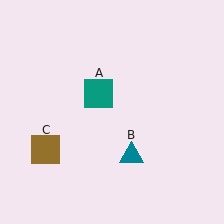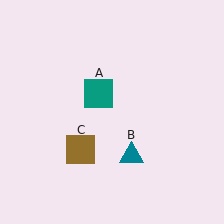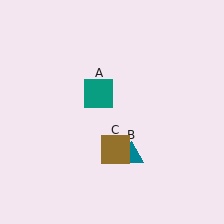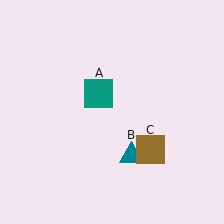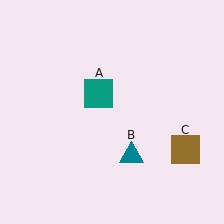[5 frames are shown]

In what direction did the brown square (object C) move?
The brown square (object C) moved right.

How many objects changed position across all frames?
1 object changed position: brown square (object C).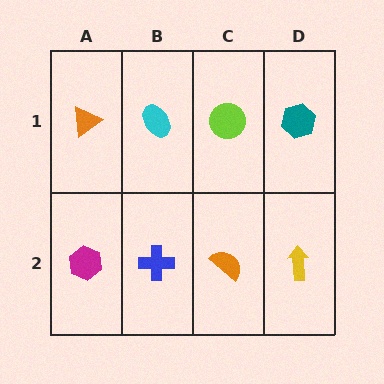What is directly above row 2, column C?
A lime circle.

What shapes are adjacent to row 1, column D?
A yellow arrow (row 2, column D), a lime circle (row 1, column C).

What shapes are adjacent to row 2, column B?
A cyan ellipse (row 1, column B), a magenta hexagon (row 2, column A), an orange semicircle (row 2, column C).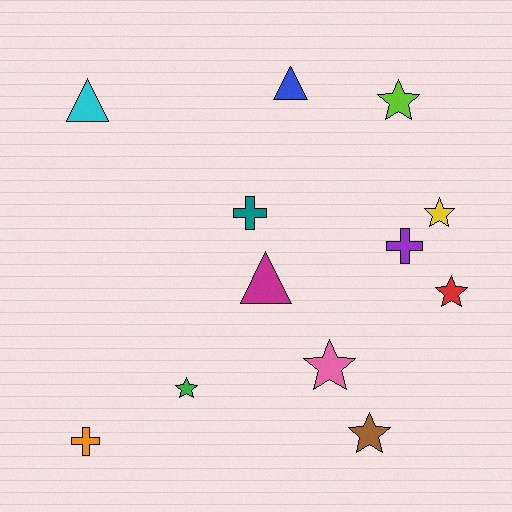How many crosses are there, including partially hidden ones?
There are 3 crosses.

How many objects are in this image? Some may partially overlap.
There are 12 objects.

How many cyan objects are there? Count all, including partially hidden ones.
There is 1 cyan object.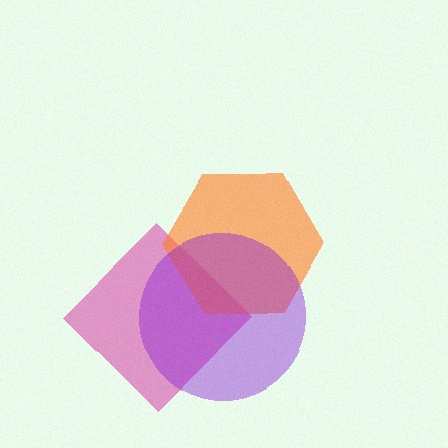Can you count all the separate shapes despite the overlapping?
Yes, there are 3 separate shapes.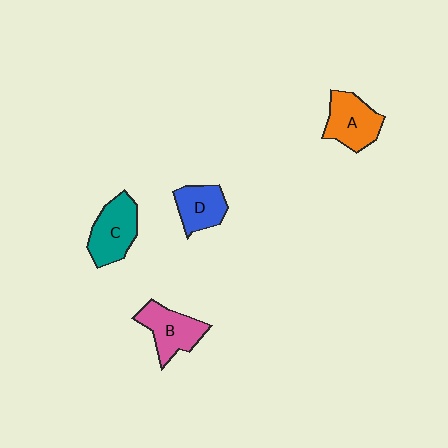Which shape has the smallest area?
Shape D (blue).